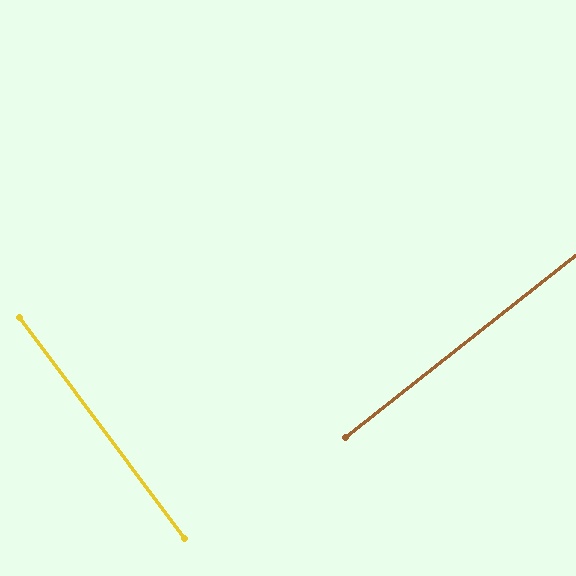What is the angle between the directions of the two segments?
Approximately 88 degrees.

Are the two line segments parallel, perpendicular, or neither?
Perpendicular — they meet at approximately 88°.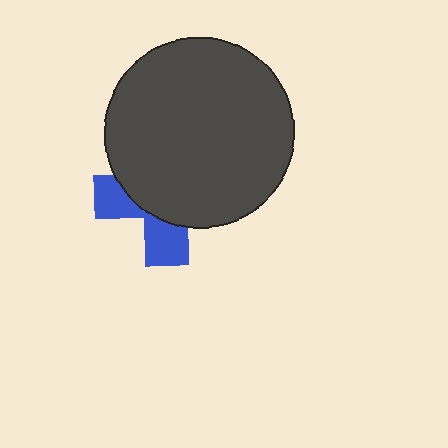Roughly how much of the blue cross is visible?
A small part of it is visible (roughly 33%).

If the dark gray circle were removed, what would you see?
You would see the complete blue cross.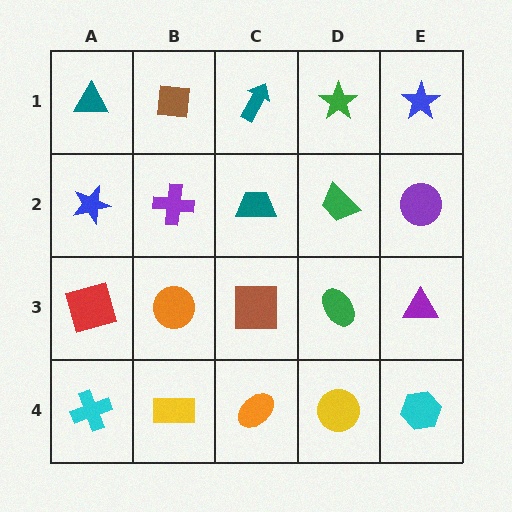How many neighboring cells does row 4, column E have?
2.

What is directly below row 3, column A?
A cyan cross.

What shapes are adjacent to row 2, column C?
A teal arrow (row 1, column C), a brown square (row 3, column C), a purple cross (row 2, column B), a green trapezoid (row 2, column D).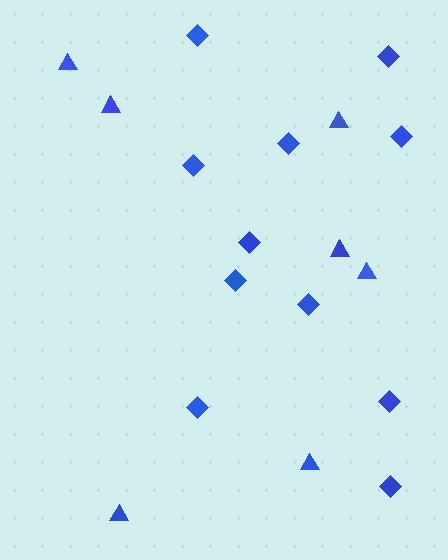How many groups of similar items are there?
There are 2 groups: one group of diamonds (11) and one group of triangles (7).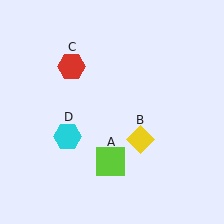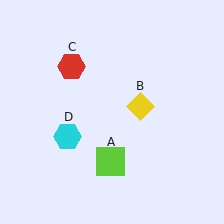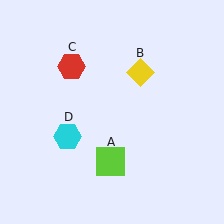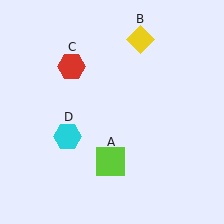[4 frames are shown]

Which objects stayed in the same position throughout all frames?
Lime square (object A) and red hexagon (object C) and cyan hexagon (object D) remained stationary.